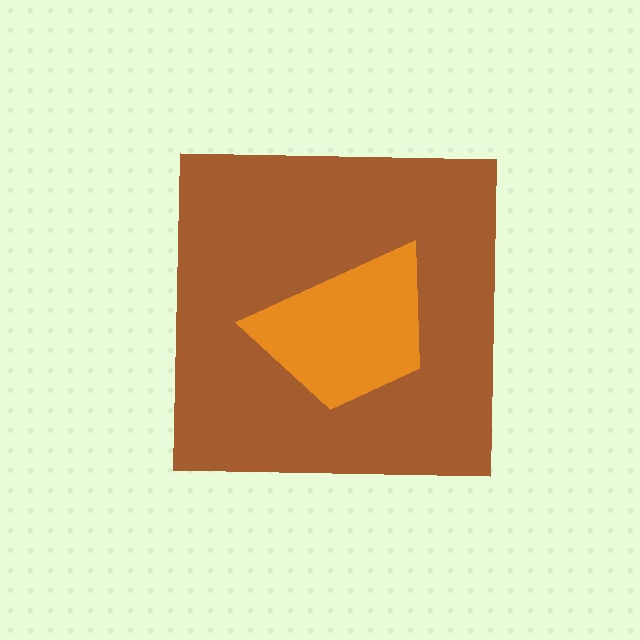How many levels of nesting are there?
2.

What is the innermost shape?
The orange trapezoid.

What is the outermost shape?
The brown square.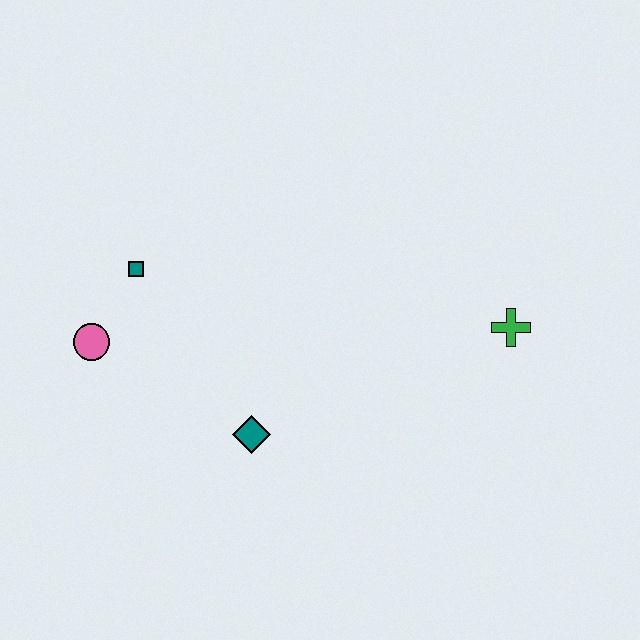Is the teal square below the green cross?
No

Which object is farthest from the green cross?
The pink circle is farthest from the green cross.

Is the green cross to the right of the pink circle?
Yes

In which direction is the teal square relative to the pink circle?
The teal square is above the pink circle.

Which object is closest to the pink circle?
The teal square is closest to the pink circle.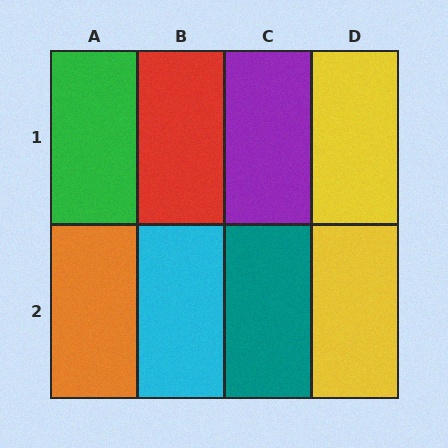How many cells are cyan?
1 cell is cyan.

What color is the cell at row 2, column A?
Orange.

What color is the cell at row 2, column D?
Yellow.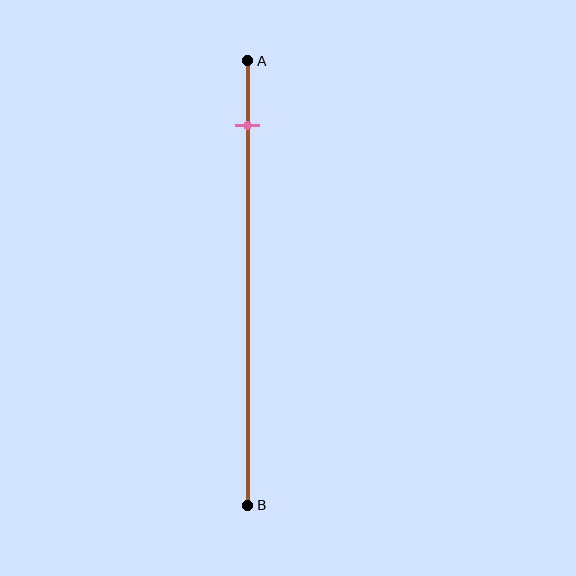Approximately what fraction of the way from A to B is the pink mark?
The pink mark is approximately 15% of the way from A to B.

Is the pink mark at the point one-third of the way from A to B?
No, the mark is at about 15% from A, not at the 33% one-third point.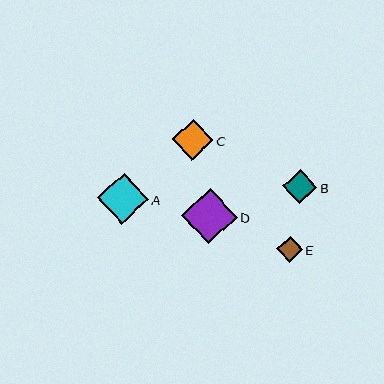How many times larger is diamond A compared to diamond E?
Diamond A is approximately 1.9 times the size of diamond E.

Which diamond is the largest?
Diamond D is the largest with a size of approximately 55 pixels.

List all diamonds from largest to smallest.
From largest to smallest: D, A, C, B, E.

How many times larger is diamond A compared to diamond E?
Diamond A is approximately 1.9 times the size of diamond E.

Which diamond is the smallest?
Diamond E is the smallest with a size of approximately 26 pixels.